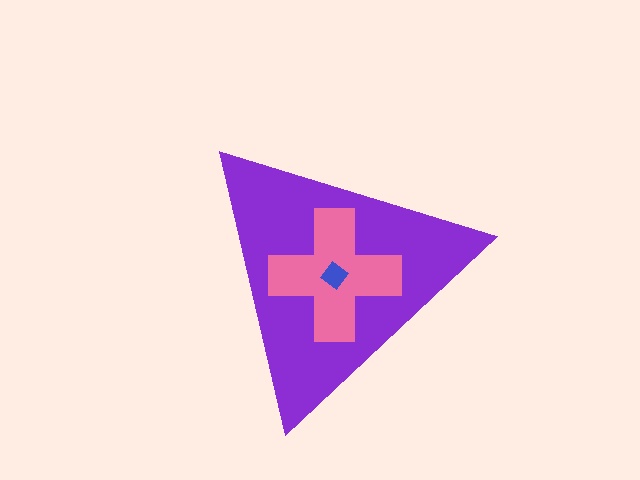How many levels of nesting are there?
3.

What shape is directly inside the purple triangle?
The pink cross.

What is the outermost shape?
The purple triangle.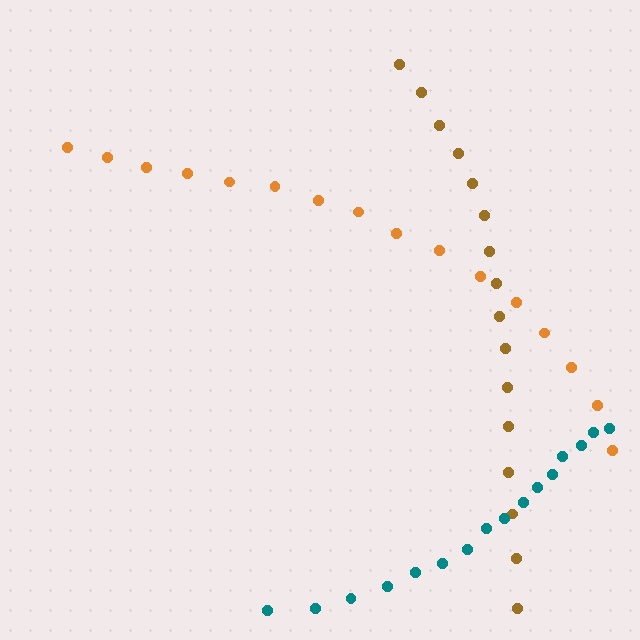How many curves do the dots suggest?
There are 3 distinct paths.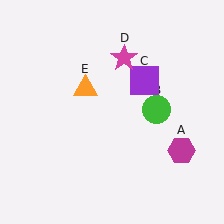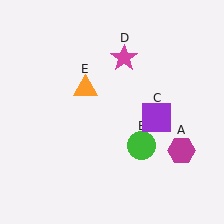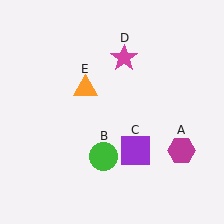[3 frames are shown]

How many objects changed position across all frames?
2 objects changed position: green circle (object B), purple square (object C).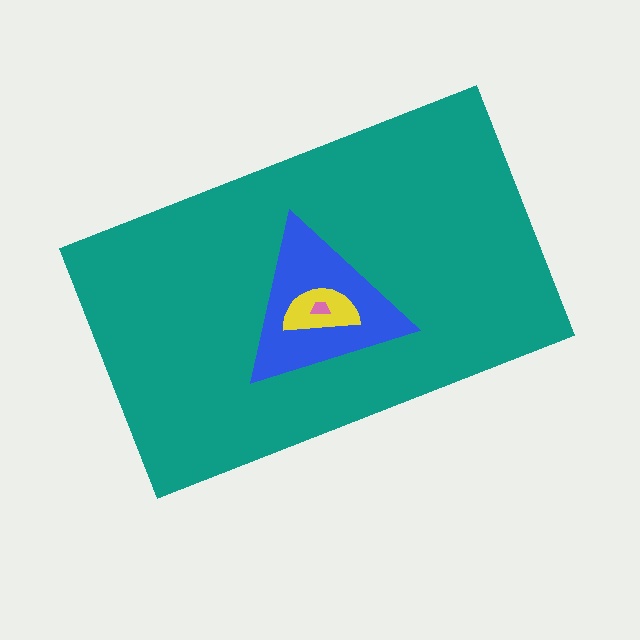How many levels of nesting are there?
4.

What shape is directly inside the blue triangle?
The yellow semicircle.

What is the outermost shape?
The teal rectangle.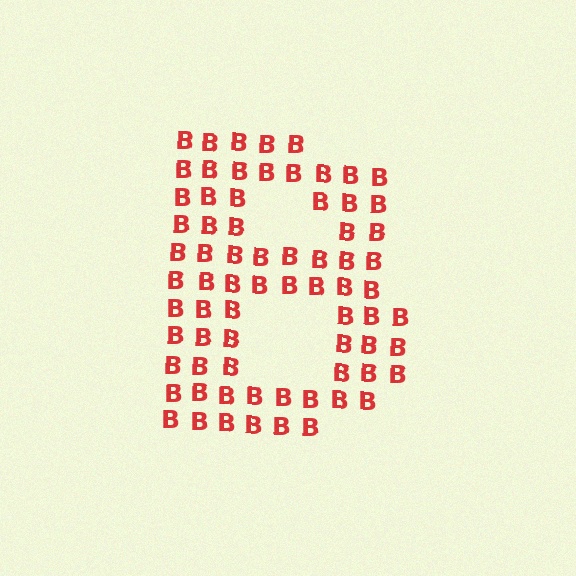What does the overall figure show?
The overall figure shows the letter B.